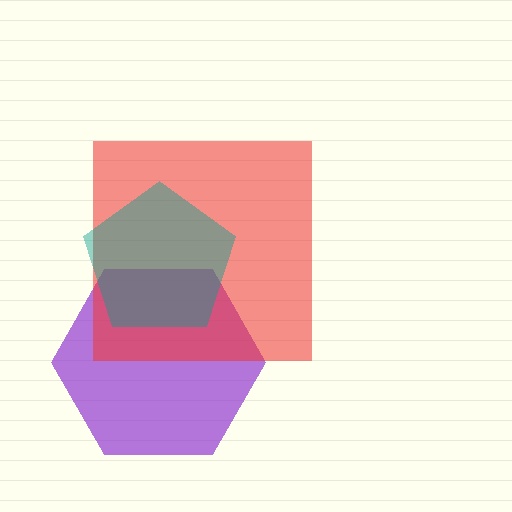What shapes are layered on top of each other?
The layered shapes are: a purple hexagon, a red square, a teal pentagon.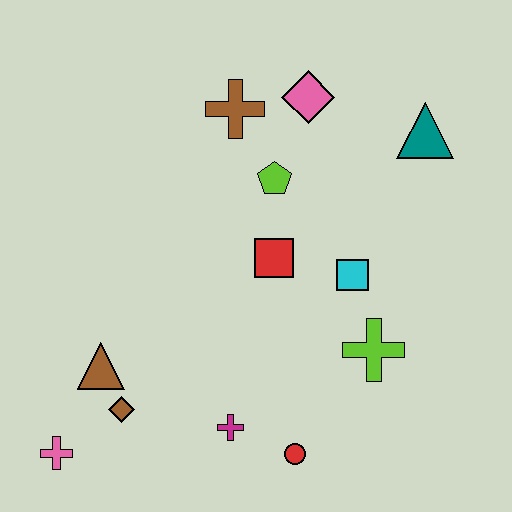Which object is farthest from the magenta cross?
The teal triangle is farthest from the magenta cross.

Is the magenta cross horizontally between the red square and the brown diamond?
Yes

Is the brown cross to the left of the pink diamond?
Yes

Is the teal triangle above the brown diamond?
Yes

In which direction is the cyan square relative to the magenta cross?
The cyan square is above the magenta cross.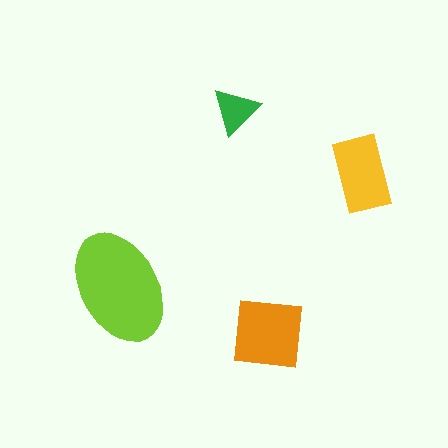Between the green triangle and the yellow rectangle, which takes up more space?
The yellow rectangle.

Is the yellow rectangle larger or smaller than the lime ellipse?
Smaller.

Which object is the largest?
The lime ellipse.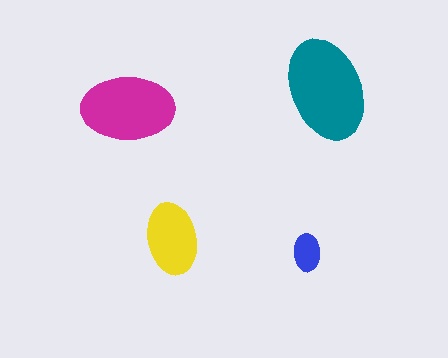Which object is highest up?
The teal ellipse is topmost.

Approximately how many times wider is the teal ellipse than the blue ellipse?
About 2.5 times wider.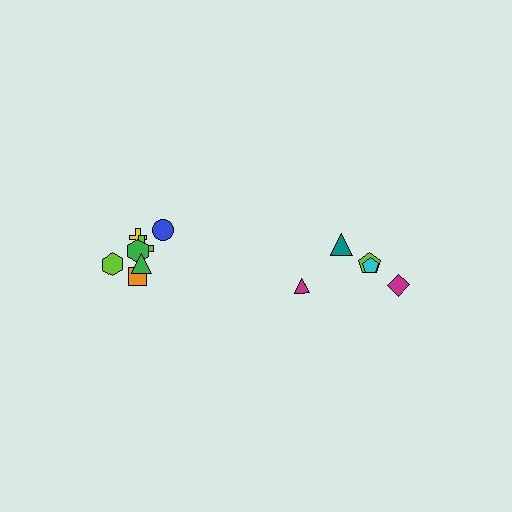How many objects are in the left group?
There are 7 objects.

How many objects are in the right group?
There are 5 objects.